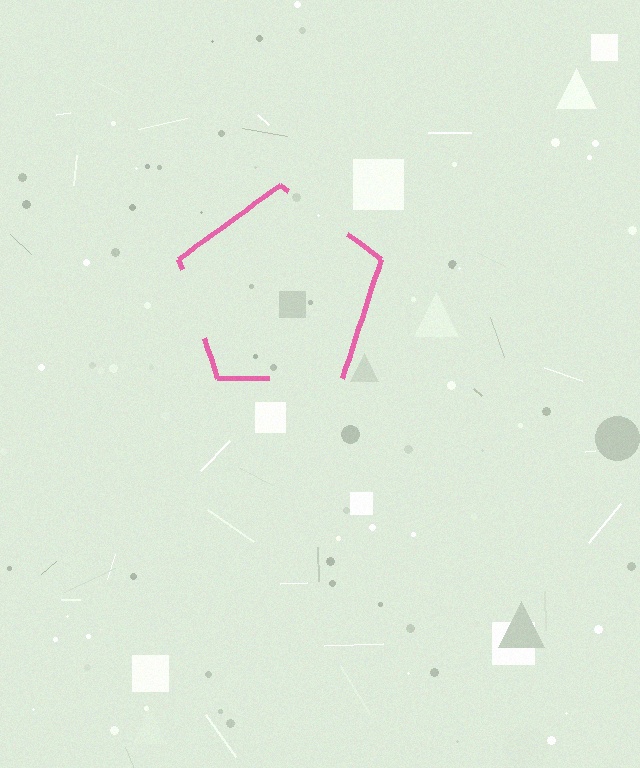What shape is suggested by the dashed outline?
The dashed outline suggests a pentagon.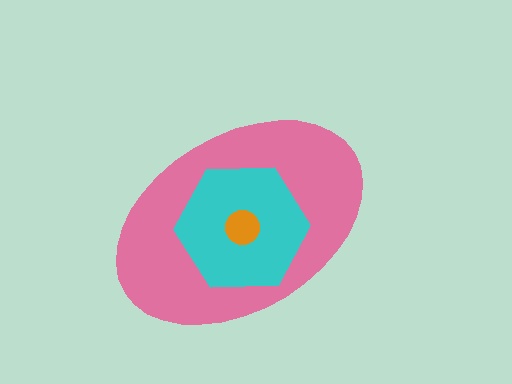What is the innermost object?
The orange circle.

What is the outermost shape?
The pink ellipse.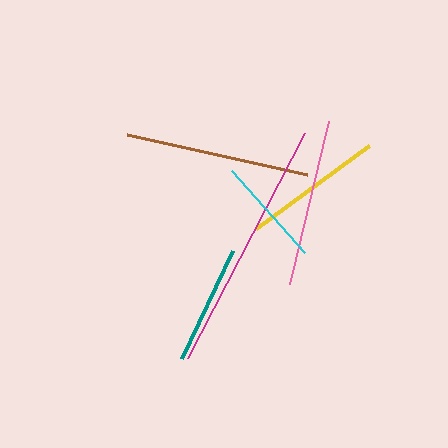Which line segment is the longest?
The magenta line is the longest at approximately 253 pixels.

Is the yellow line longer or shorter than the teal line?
The yellow line is longer than the teal line.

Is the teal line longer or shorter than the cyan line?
The teal line is longer than the cyan line.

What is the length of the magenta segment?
The magenta segment is approximately 253 pixels long.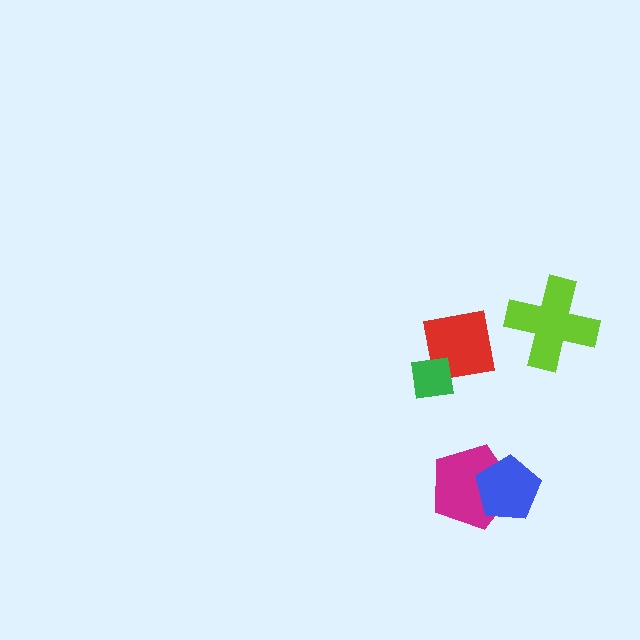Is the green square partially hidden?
No, no other shape covers it.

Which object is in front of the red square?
The green square is in front of the red square.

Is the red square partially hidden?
Yes, it is partially covered by another shape.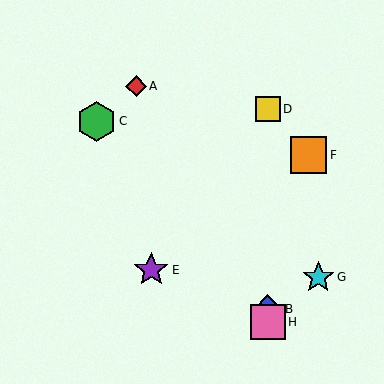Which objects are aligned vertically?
Objects B, D, H are aligned vertically.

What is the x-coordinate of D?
Object D is at x≈268.